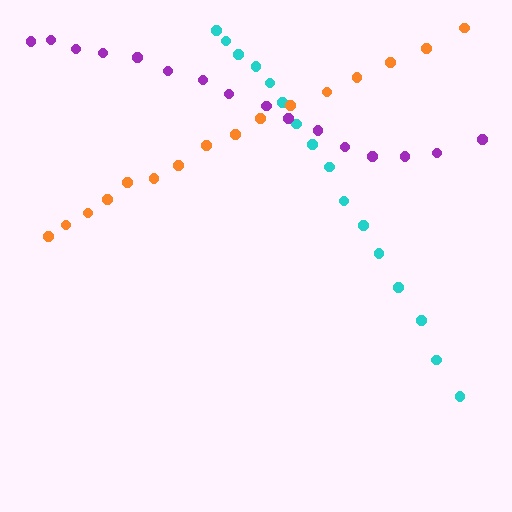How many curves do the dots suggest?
There are 3 distinct paths.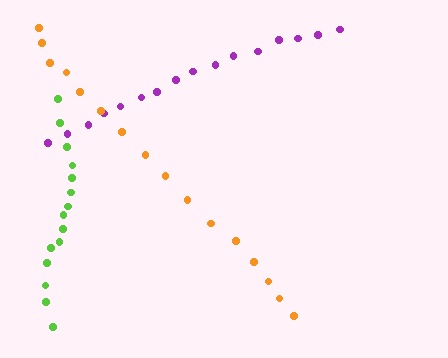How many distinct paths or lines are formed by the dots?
There are 3 distinct paths.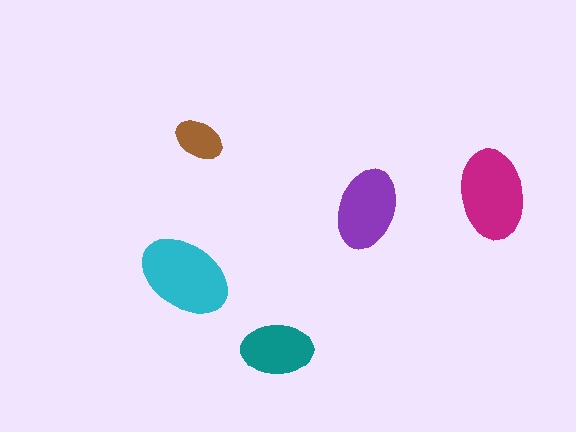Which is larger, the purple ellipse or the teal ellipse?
The purple one.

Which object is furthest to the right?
The magenta ellipse is rightmost.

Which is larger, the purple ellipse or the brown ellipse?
The purple one.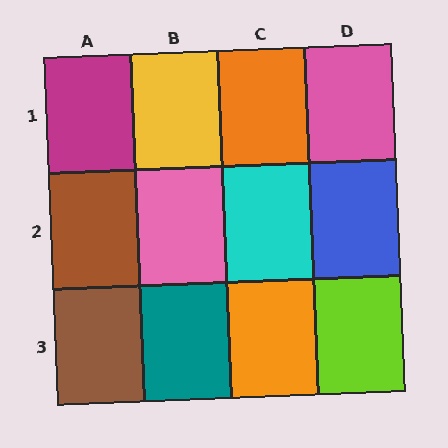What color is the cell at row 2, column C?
Cyan.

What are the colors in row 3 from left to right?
Brown, teal, orange, lime.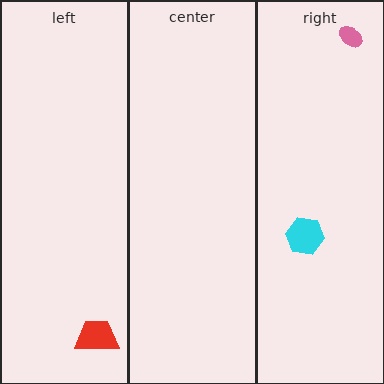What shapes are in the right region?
The cyan hexagon, the pink ellipse.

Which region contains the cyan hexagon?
The right region.